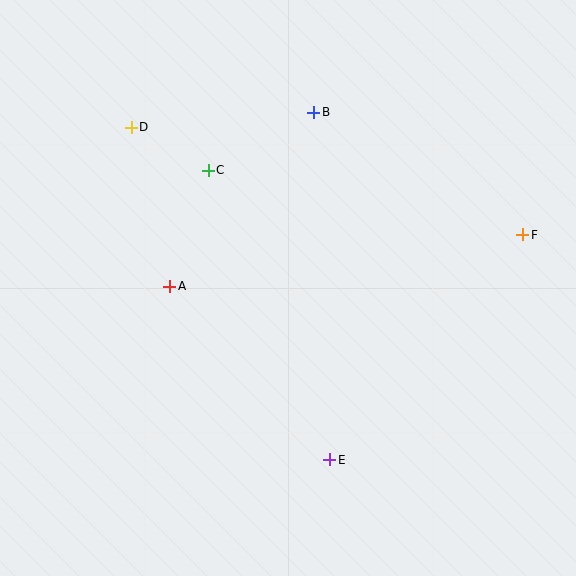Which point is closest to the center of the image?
Point A at (170, 286) is closest to the center.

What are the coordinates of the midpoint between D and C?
The midpoint between D and C is at (170, 149).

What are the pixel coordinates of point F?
Point F is at (523, 235).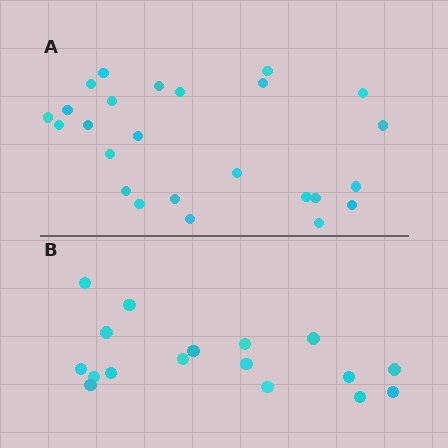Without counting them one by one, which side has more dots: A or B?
Region A (the top region) has more dots.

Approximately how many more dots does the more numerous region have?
Region A has roughly 8 or so more dots than region B.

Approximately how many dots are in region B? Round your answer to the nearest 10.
About 20 dots. (The exact count is 17, which rounds to 20.)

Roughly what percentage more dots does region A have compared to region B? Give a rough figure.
About 45% more.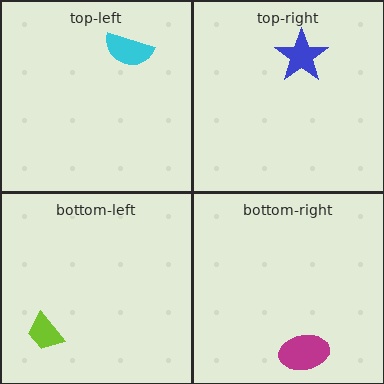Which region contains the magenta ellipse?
The bottom-right region.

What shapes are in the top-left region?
The cyan semicircle.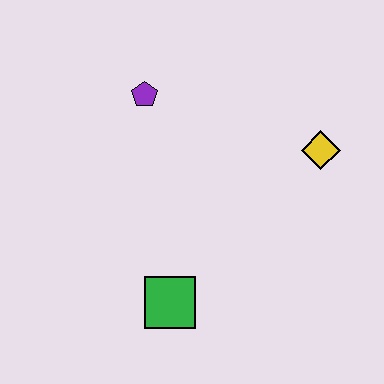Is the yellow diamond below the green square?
No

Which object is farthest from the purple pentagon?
The green square is farthest from the purple pentagon.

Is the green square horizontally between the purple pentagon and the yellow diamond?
Yes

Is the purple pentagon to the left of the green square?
Yes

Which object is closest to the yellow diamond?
The purple pentagon is closest to the yellow diamond.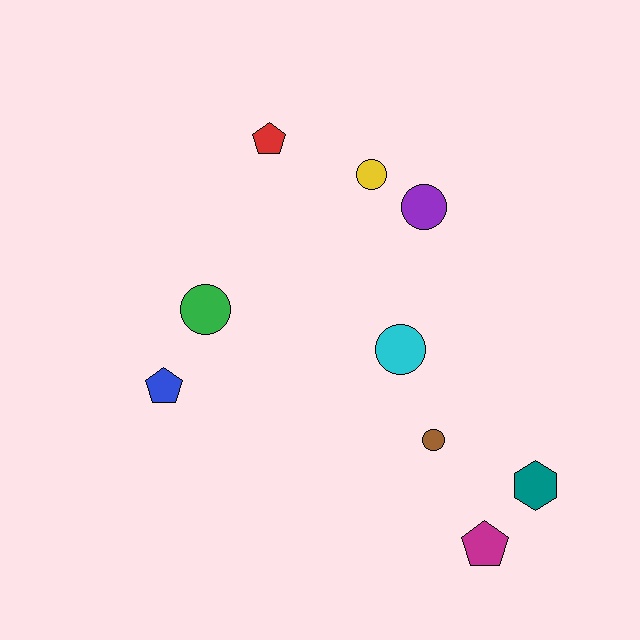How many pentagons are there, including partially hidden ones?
There are 3 pentagons.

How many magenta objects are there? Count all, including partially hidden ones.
There is 1 magenta object.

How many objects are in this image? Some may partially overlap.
There are 9 objects.